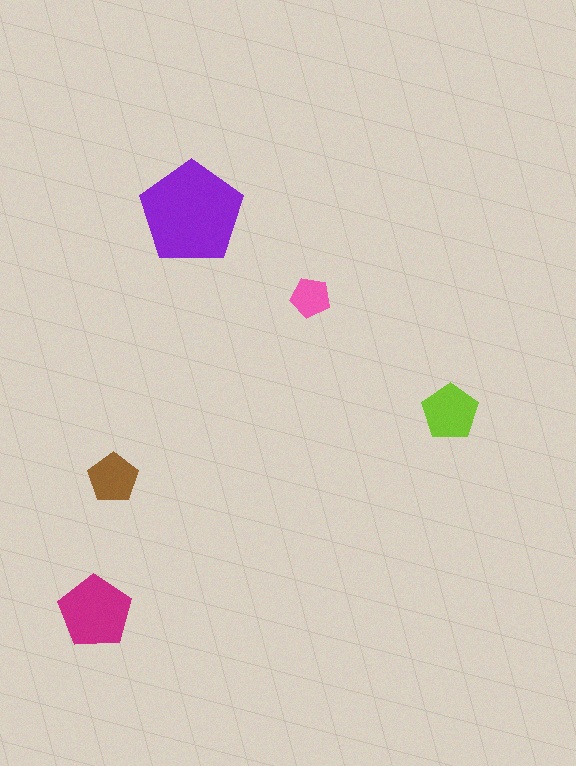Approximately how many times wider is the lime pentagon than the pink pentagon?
About 1.5 times wider.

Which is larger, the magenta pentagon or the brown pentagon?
The magenta one.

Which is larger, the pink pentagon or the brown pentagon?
The brown one.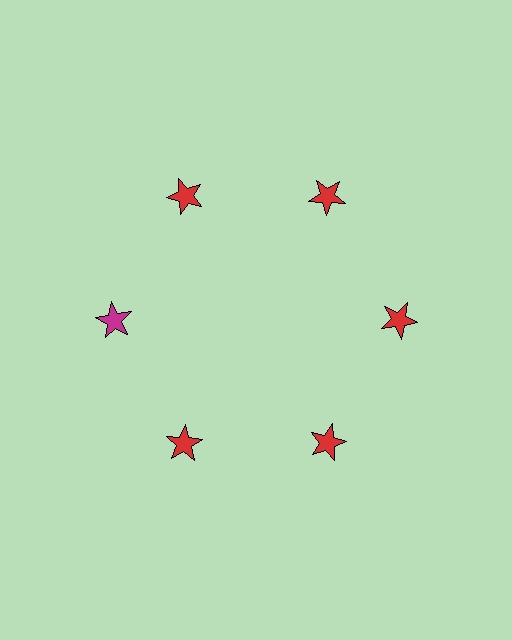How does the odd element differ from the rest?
It has a different color: magenta instead of red.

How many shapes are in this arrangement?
There are 6 shapes arranged in a ring pattern.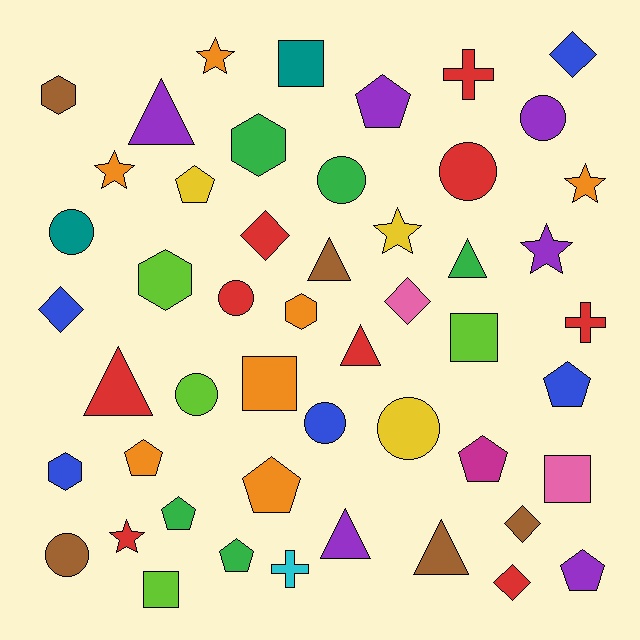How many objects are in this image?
There are 50 objects.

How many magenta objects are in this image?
There is 1 magenta object.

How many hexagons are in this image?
There are 5 hexagons.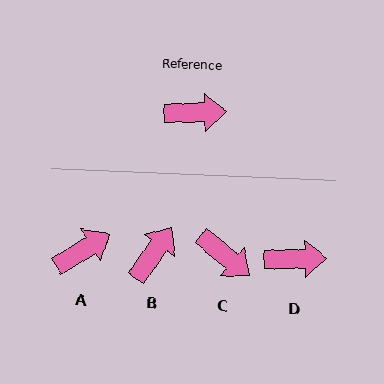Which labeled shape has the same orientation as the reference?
D.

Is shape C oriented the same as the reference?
No, it is off by about 42 degrees.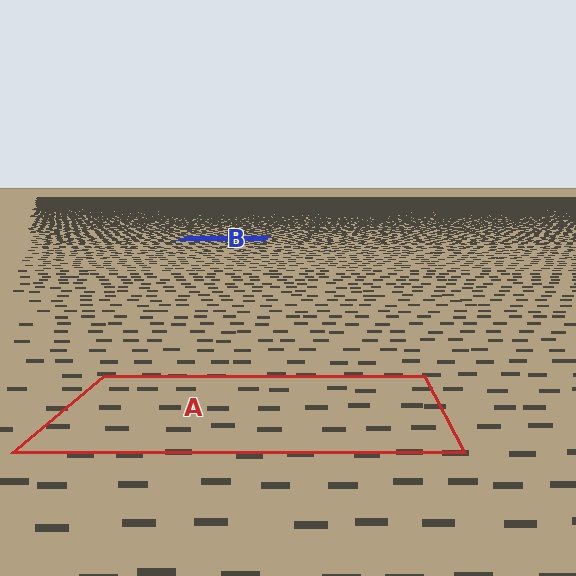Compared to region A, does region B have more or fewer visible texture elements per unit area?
Region B has more texture elements per unit area — they are packed more densely because it is farther away.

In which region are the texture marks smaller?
The texture marks are smaller in region B, because it is farther away.